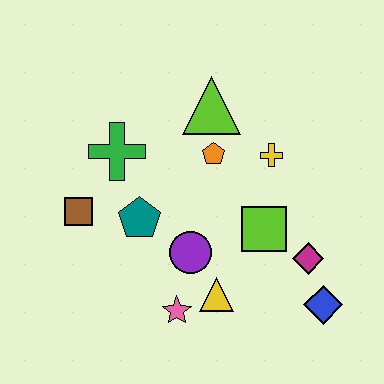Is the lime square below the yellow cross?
Yes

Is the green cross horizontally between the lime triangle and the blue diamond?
No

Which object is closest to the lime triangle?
The orange pentagon is closest to the lime triangle.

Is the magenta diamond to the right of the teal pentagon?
Yes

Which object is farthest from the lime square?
The brown square is farthest from the lime square.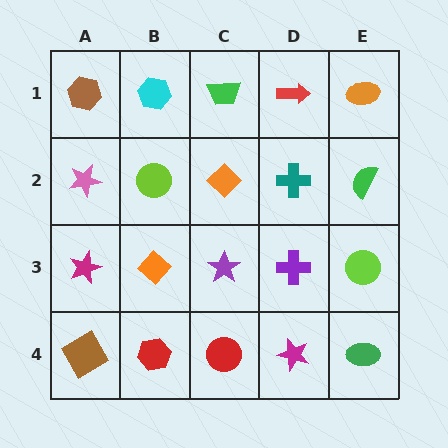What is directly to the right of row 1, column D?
An orange ellipse.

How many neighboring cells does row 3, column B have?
4.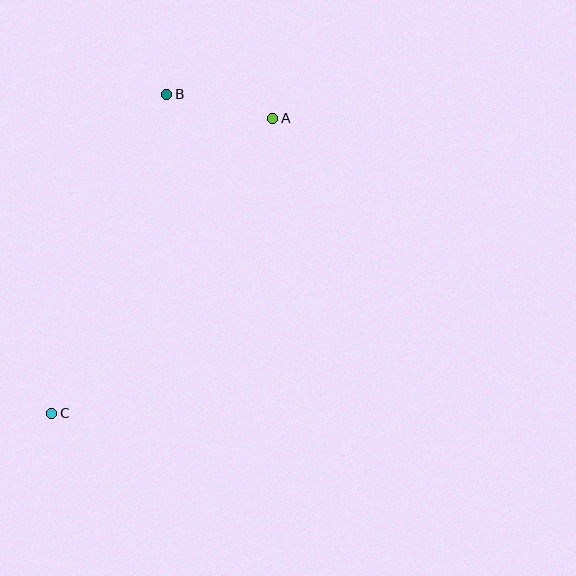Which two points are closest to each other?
Points A and B are closest to each other.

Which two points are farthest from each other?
Points A and C are farthest from each other.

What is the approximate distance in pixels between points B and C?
The distance between B and C is approximately 339 pixels.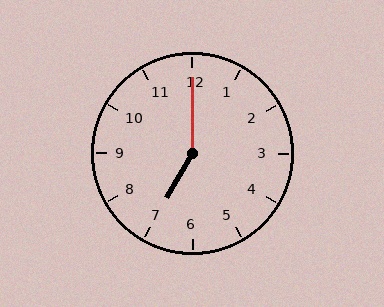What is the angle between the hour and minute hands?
Approximately 150 degrees.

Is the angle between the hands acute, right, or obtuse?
It is obtuse.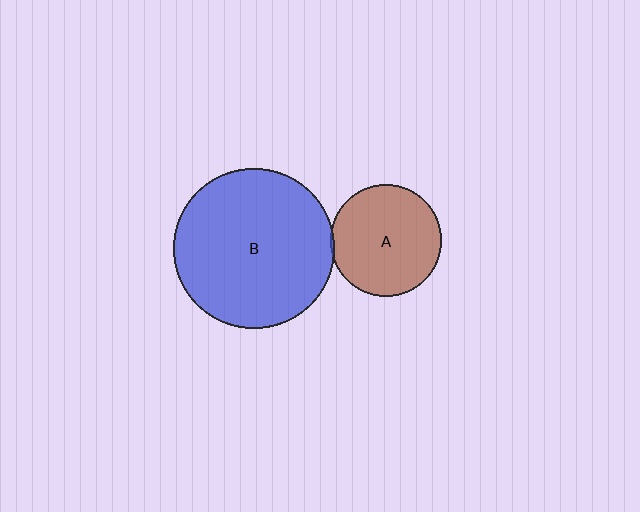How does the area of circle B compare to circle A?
Approximately 2.1 times.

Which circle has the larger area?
Circle B (blue).